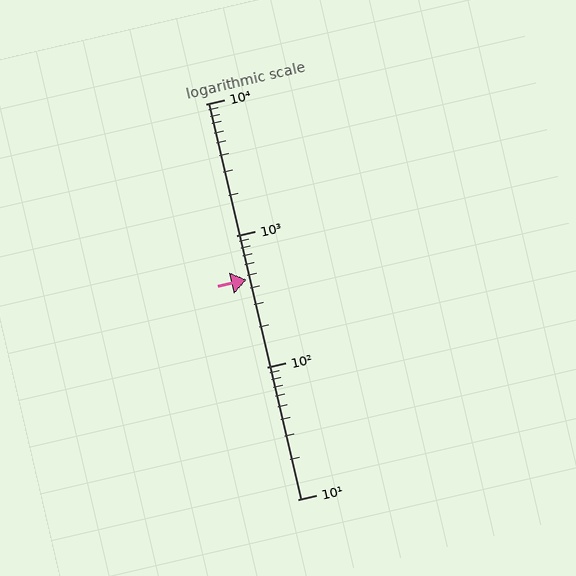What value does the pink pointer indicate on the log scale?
The pointer indicates approximately 460.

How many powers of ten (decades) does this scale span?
The scale spans 3 decades, from 10 to 10000.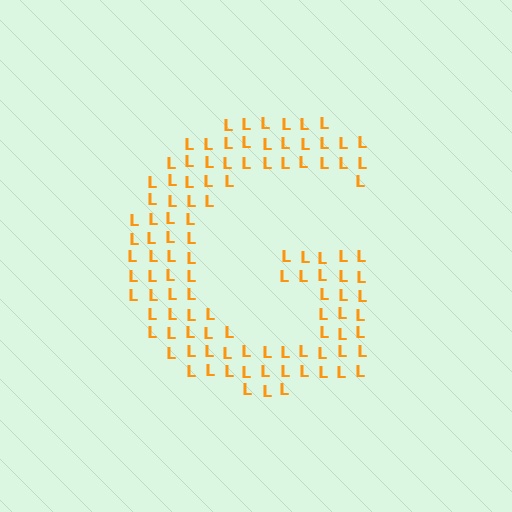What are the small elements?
The small elements are letter L's.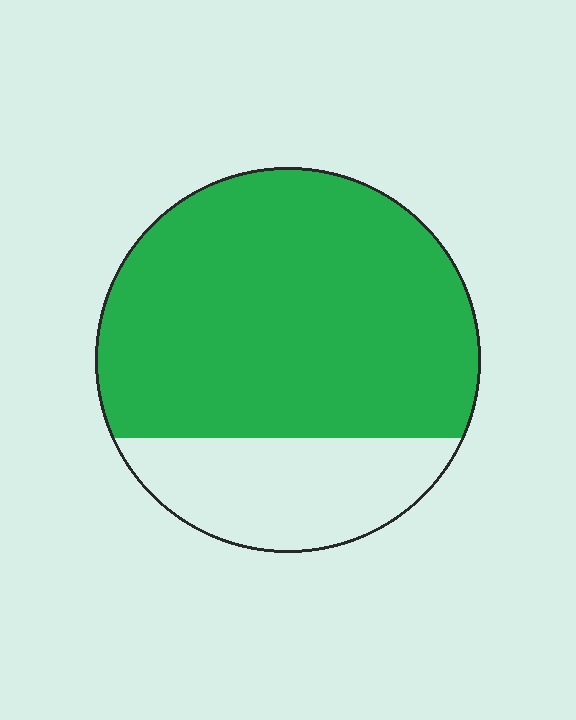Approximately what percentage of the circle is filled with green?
Approximately 75%.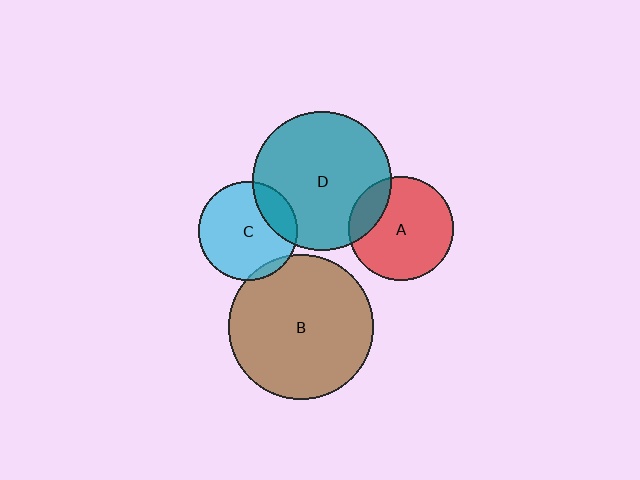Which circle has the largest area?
Circle B (brown).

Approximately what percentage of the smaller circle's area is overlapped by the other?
Approximately 20%.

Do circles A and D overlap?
Yes.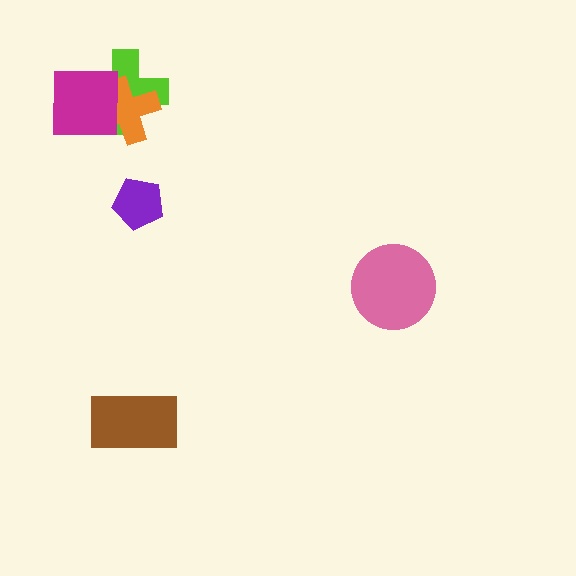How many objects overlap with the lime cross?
2 objects overlap with the lime cross.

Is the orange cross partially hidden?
Yes, it is partially covered by another shape.